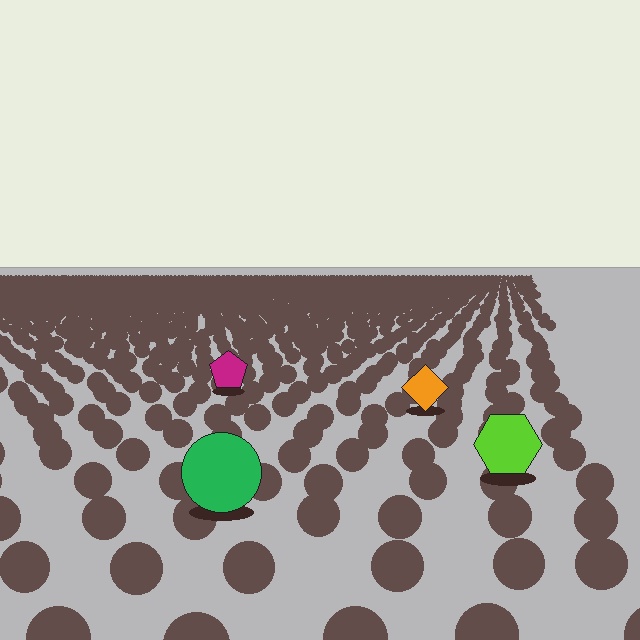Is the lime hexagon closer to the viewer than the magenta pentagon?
Yes. The lime hexagon is closer — you can tell from the texture gradient: the ground texture is coarser near it.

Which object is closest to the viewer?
The green circle is closest. The texture marks near it are larger and more spread out.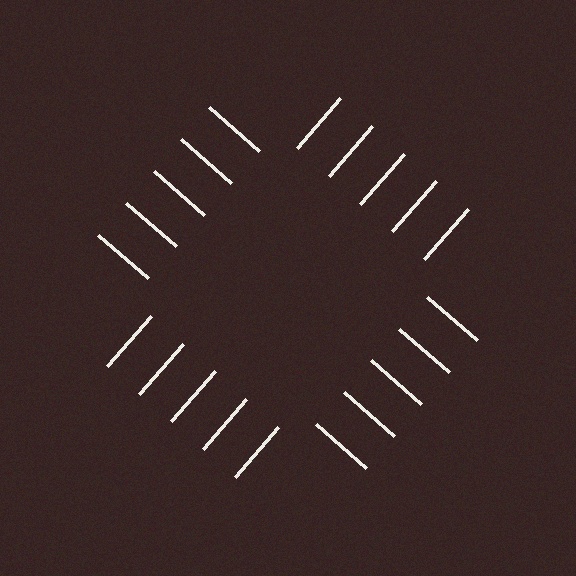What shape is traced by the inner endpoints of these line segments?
An illusory square — the line segments terminate on its edges but no continuous stroke is drawn.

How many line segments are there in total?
20 — 5 along each of the 4 edges.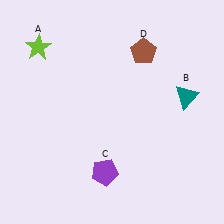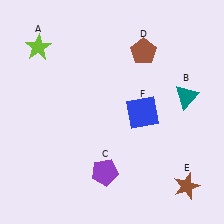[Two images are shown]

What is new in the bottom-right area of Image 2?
A brown star (E) was added in the bottom-right area of Image 2.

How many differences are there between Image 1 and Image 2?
There are 2 differences between the two images.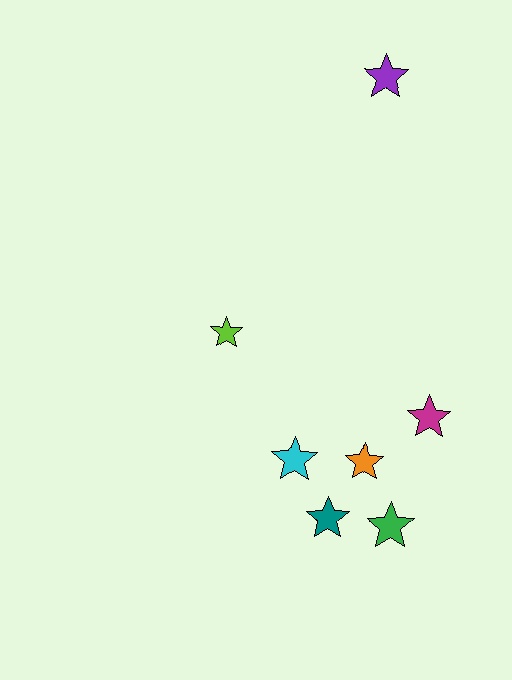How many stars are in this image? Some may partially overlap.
There are 7 stars.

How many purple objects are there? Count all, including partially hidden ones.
There is 1 purple object.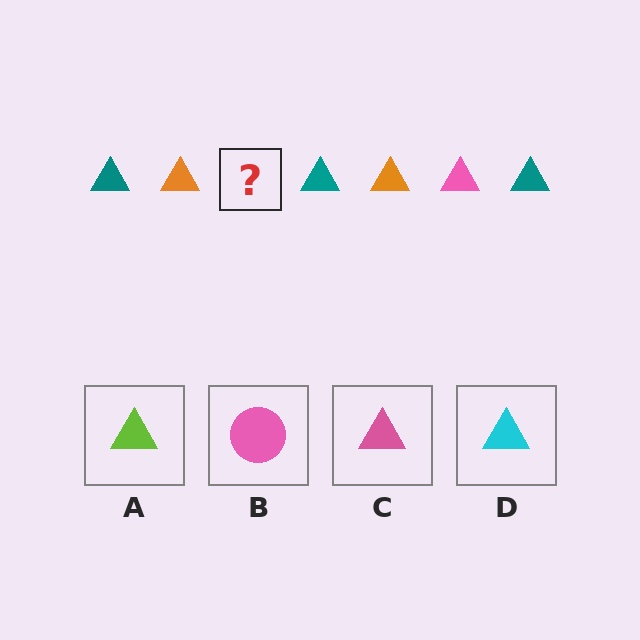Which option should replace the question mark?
Option C.